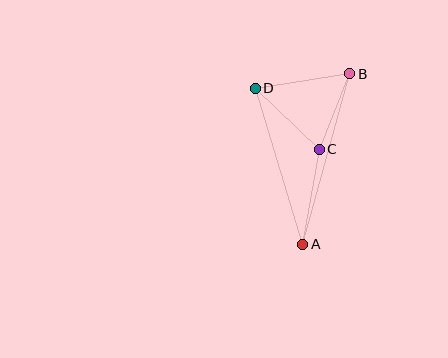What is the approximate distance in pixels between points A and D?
The distance between A and D is approximately 163 pixels.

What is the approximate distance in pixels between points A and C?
The distance between A and C is approximately 96 pixels.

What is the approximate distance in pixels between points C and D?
The distance between C and D is approximately 88 pixels.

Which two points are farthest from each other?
Points A and B are farthest from each other.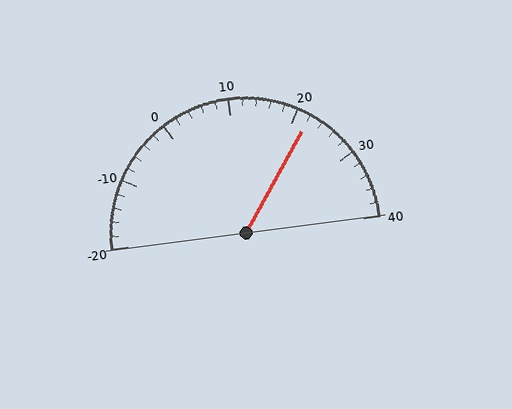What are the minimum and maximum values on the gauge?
The gauge ranges from -20 to 40.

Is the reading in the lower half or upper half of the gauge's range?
The reading is in the upper half of the range (-20 to 40).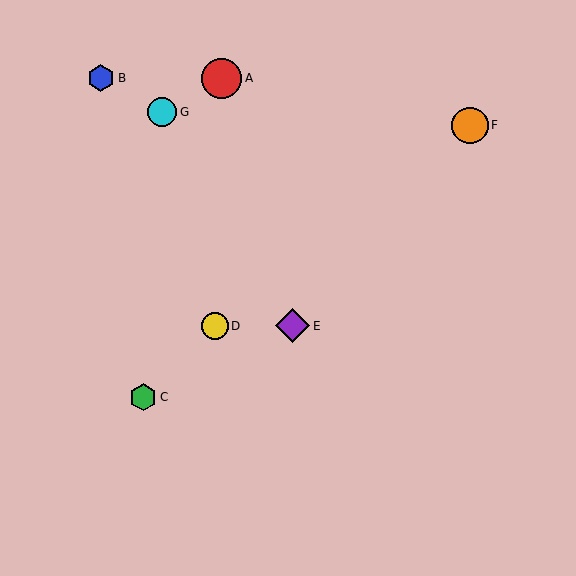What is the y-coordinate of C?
Object C is at y≈397.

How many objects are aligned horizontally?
2 objects (D, E) are aligned horizontally.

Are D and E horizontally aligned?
Yes, both are at y≈326.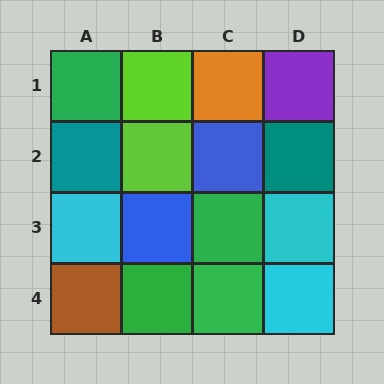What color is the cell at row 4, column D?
Cyan.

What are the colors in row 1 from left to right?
Green, lime, orange, purple.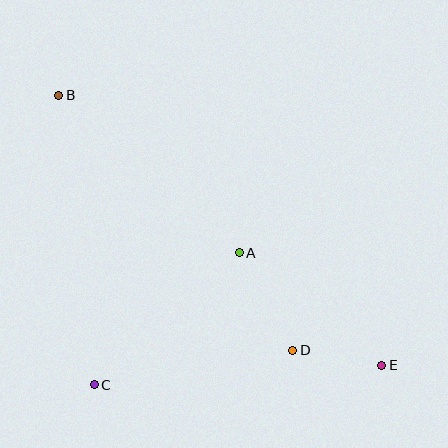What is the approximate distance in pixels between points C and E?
The distance between C and E is approximately 288 pixels.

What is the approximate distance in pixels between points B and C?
The distance between B and C is approximately 292 pixels.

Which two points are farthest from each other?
Points B and E are farthest from each other.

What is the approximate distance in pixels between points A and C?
The distance between A and C is approximately 196 pixels.